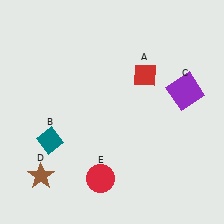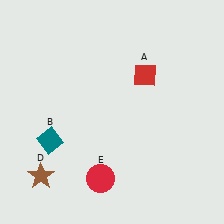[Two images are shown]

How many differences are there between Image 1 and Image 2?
There is 1 difference between the two images.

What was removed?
The purple square (C) was removed in Image 2.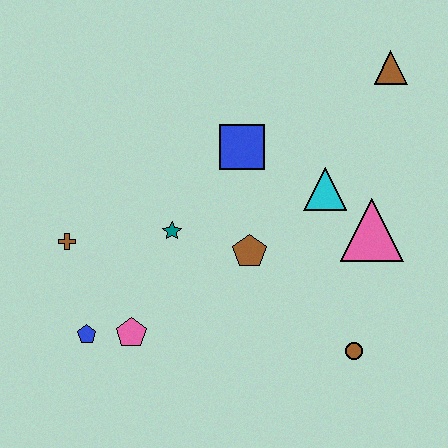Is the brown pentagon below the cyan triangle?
Yes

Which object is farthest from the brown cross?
The brown triangle is farthest from the brown cross.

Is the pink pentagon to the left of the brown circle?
Yes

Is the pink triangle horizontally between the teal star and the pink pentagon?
No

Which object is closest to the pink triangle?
The cyan triangle is closest to the pink triangle.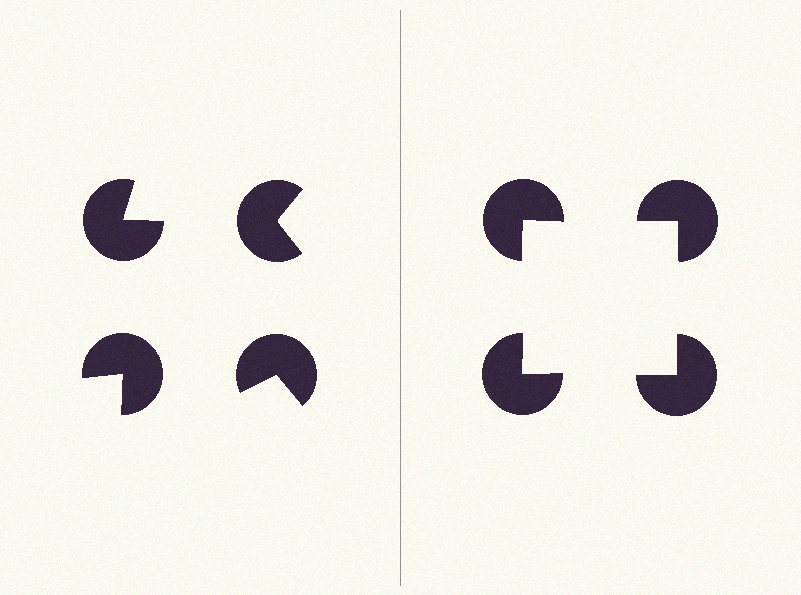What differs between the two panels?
The pac-man discs are positioned identically on both sides; only the wedge orientations differ. On the right they align to a square; on the left they are misaligned.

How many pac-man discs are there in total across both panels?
8 — 4 on each side.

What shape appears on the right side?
An illusory square.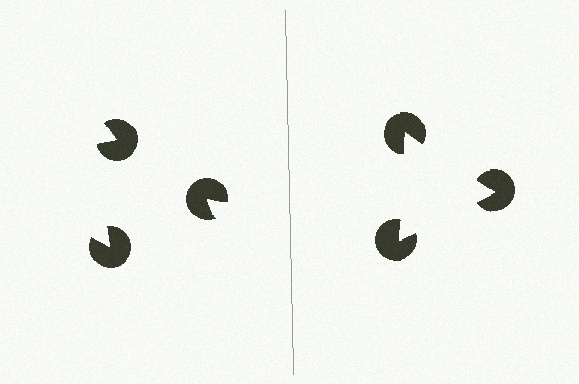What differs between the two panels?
The pac-man discs are positioned identically on both sides; only the wedge orientations differ. On the right they align to a triangle; on the left they are misaligned.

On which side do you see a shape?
An illusory triangle appears on the right side. On the left side the wedge cuts are rotated, so no coherent shape forms.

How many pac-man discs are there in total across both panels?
6 — 3 on each side.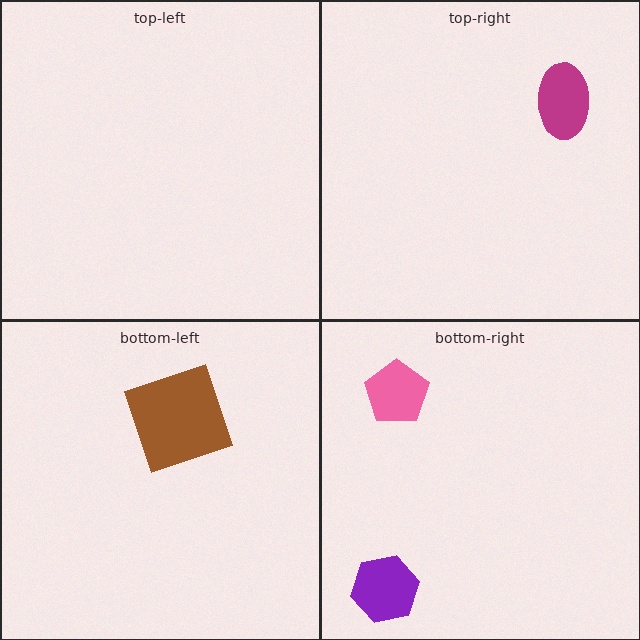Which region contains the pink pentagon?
The bottom-right region.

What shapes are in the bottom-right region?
The pink pentagon, the purple hexagon.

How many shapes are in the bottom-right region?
2.